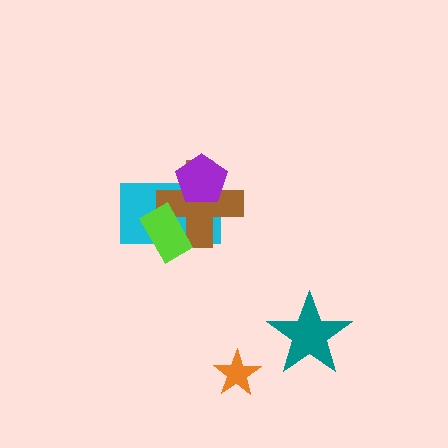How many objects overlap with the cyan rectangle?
3 objects overlap with the cyan rectangle.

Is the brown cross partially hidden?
Yes, it is partially covered by another shape.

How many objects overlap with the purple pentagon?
2 objects overlap with the purple pentagon.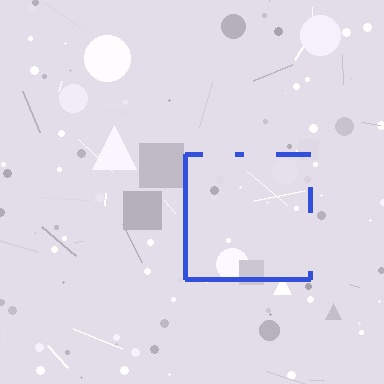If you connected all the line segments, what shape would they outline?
They would outline a square.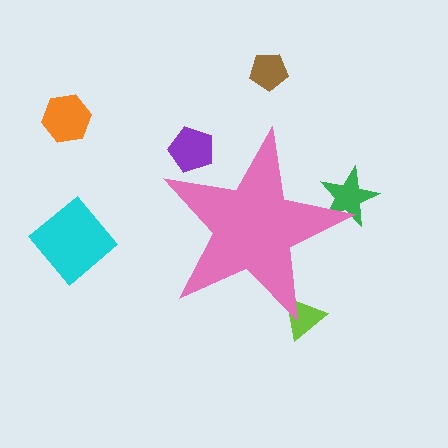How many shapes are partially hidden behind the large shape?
3 shapes are partially hidden.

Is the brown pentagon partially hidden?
No, the brown pentagon is fully visible.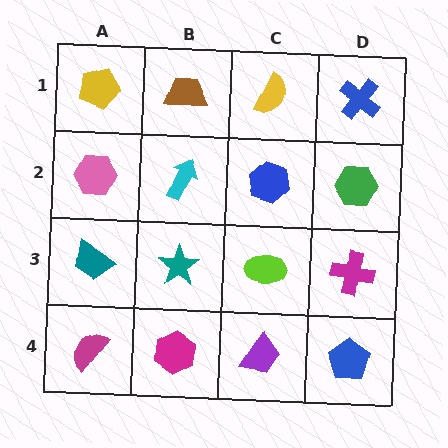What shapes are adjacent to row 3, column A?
A pink hexagon (row 2, column A), a magenta semicircle (row 4, column A), a teal star (row 3, column B).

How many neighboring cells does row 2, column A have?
3.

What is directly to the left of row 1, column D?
A yellow semicircle.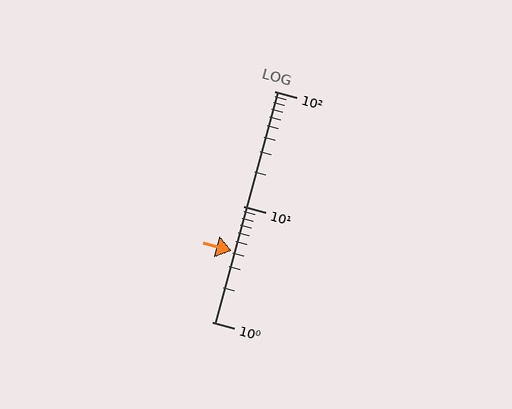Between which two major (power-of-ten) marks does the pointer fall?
The pointer is between 1 and 10.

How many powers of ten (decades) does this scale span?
The scale spans 2 decades, from 1 to 100.